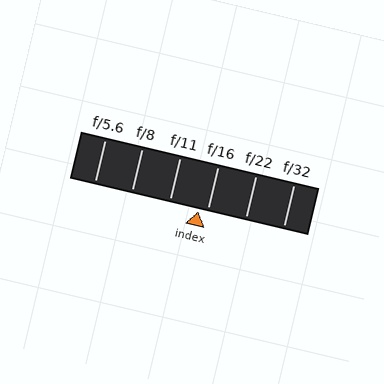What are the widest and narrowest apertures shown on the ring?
The widest aperture shown is f/5.6 and the narrowest is f/32.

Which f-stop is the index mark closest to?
The index mark is closest to f/16.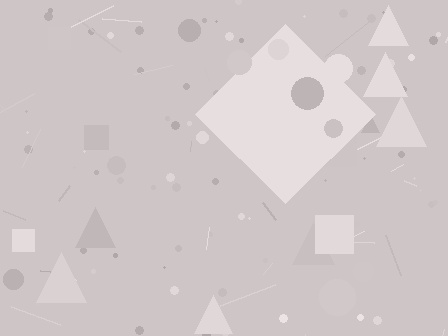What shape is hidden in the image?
A diamond is hidden in the image.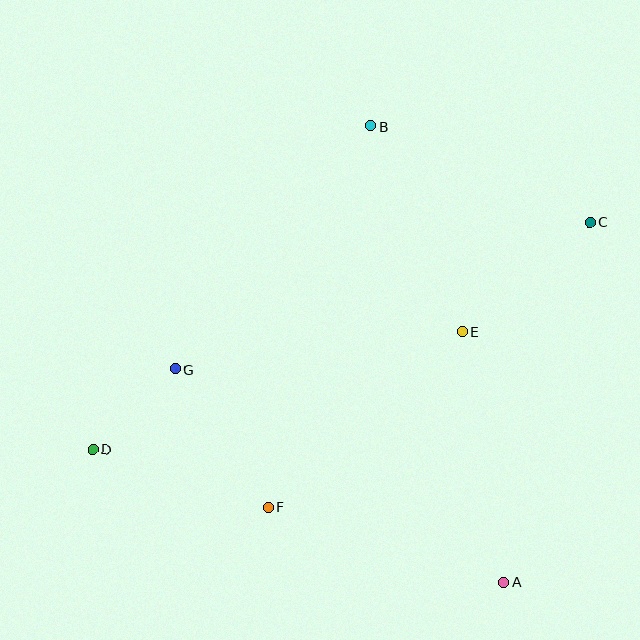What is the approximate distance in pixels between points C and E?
The distance between C and E is approximately 168 pixels.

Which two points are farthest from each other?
Points C and D are farthest from each other.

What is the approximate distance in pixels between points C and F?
The distance between C and F is approximately 429 pixels.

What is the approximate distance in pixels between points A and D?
The distance between A and D is approximately 432 pixels.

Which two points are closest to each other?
Points D and G are closest to each other.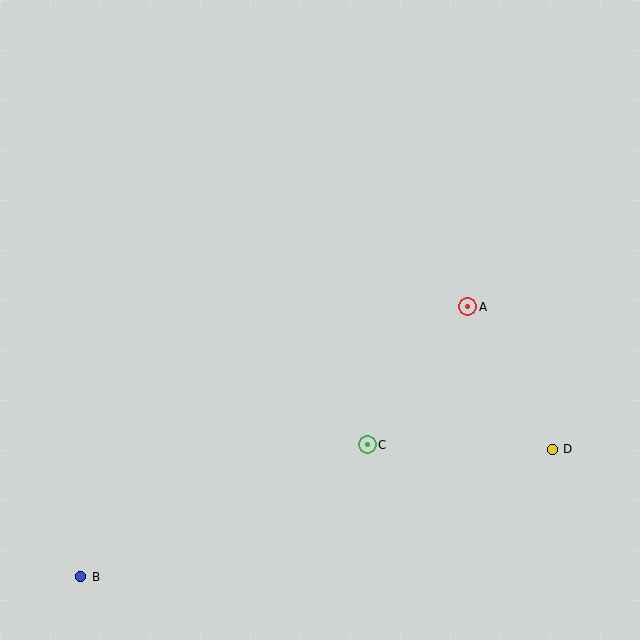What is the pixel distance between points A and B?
The distance between A and B is 472 pixels.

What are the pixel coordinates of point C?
Point C is at (367, 445).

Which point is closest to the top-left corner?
Point A is closest to the top-left corner.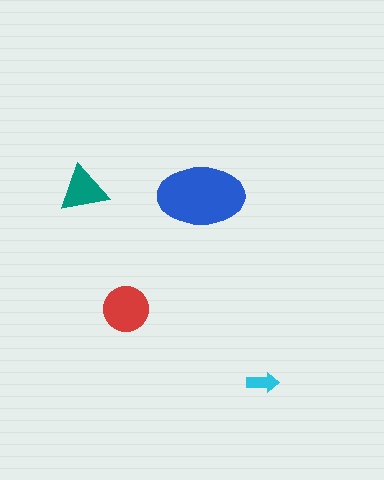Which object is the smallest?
The cyan arrow.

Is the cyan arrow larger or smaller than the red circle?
Smaller.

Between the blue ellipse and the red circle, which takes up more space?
The blue ellipse.